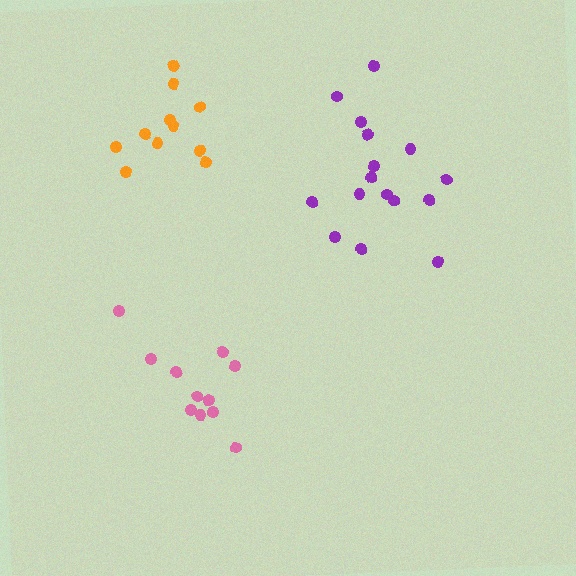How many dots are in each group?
Group 1: 16 dots, Group 2: 11 dots, Group 3: 11 dots (38 total).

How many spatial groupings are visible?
There are 3 spatial groupings.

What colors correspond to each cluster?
The clusters are colored: purple, orange, pink.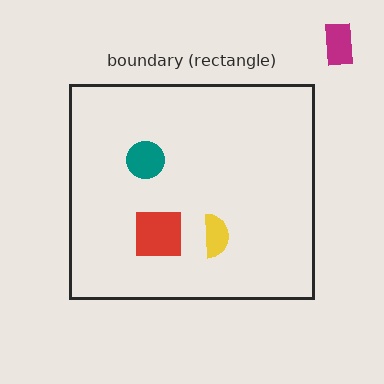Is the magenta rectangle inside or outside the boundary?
Outside.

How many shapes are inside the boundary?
3 inside, 1 outside.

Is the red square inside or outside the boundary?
Inside.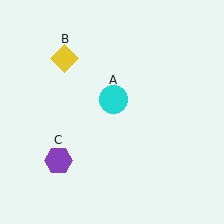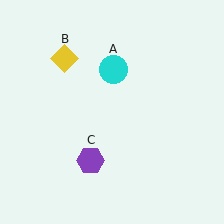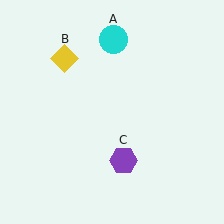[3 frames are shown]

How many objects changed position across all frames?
2 objects changed position: cyan circle (object A), purple hexagon (object C).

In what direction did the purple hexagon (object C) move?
The purple hexagon (object C) moved right.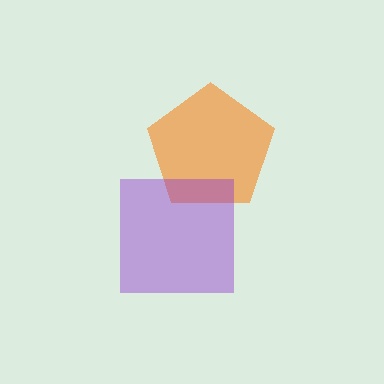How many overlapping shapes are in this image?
There are 2 overlapping shapes in the image.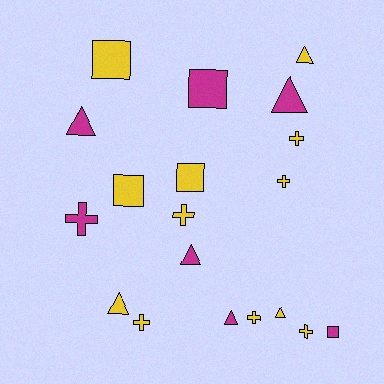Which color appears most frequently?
Yellow, with 12 objects.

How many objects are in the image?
There are 19 objects.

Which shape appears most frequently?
Cross, with 7 objects.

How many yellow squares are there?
There are 3 yellow squares.